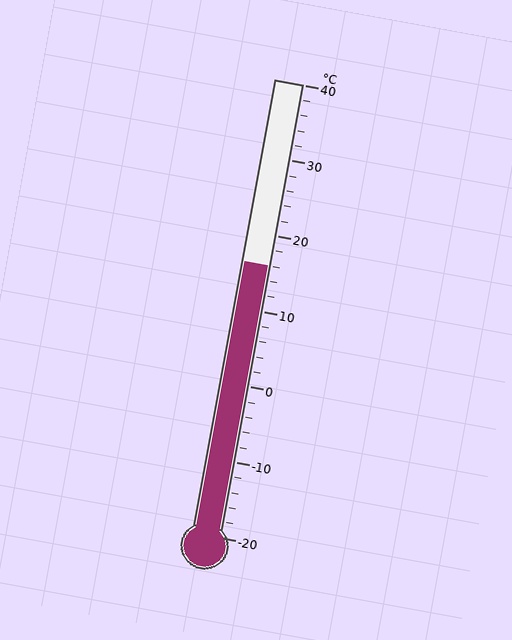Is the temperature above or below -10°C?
The temperature is above -10°C.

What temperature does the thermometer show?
The thermometer shows approximately 16°C.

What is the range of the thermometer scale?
The thermometer scale ranges from -20°C to 40°C.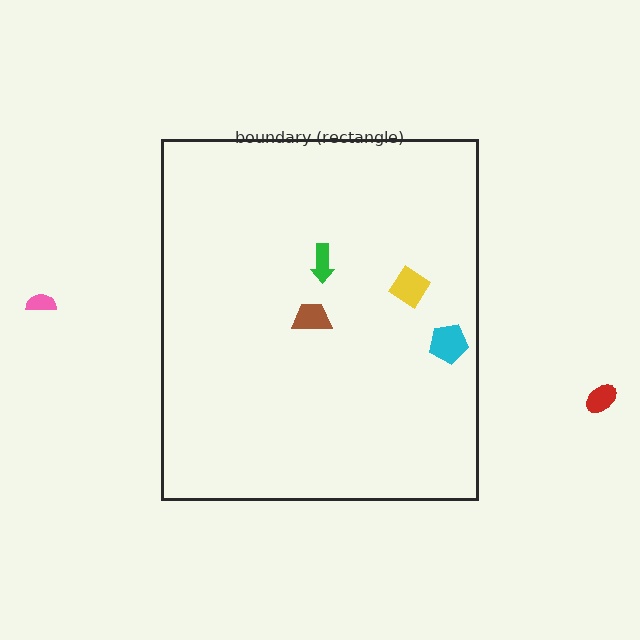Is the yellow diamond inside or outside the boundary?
Inside.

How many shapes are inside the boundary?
4 inside, 2 outside.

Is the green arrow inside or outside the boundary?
Inside.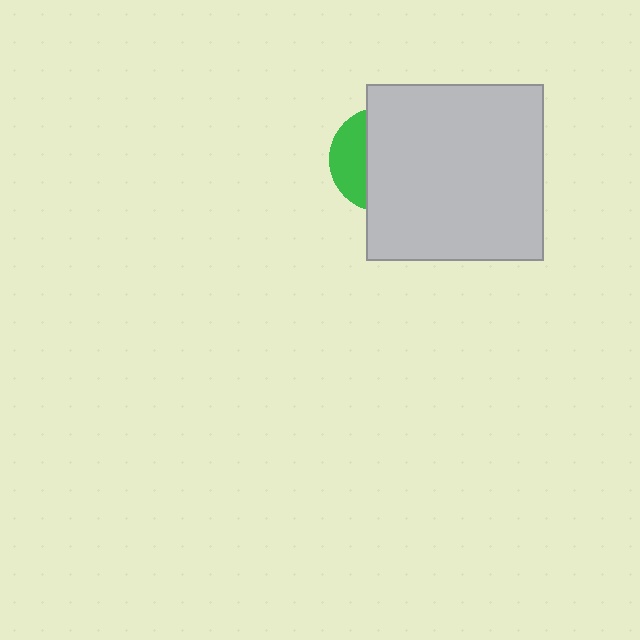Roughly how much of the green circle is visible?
A small part of it is visible (roughly 31%).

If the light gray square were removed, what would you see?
You would see the complete green circle.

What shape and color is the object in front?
The object in front is a light gray square.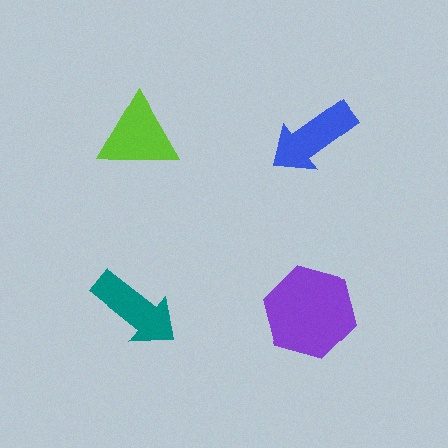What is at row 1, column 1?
A lime triangle.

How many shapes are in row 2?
2 shapes.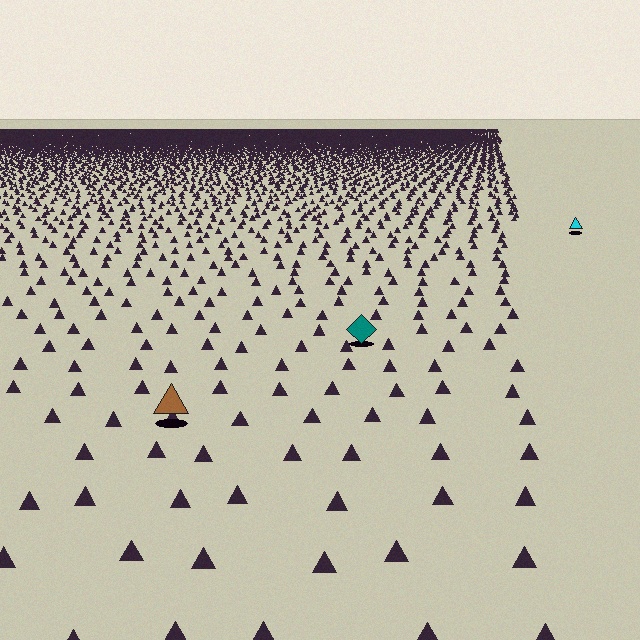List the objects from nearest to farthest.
From nearest to farthest: the brown triangle, the teal diamond, the cyan triangle.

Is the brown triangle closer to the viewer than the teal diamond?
Yes. The brown triangle is closer — you can tell from the texture gradient: the ground texture is coarser near it.